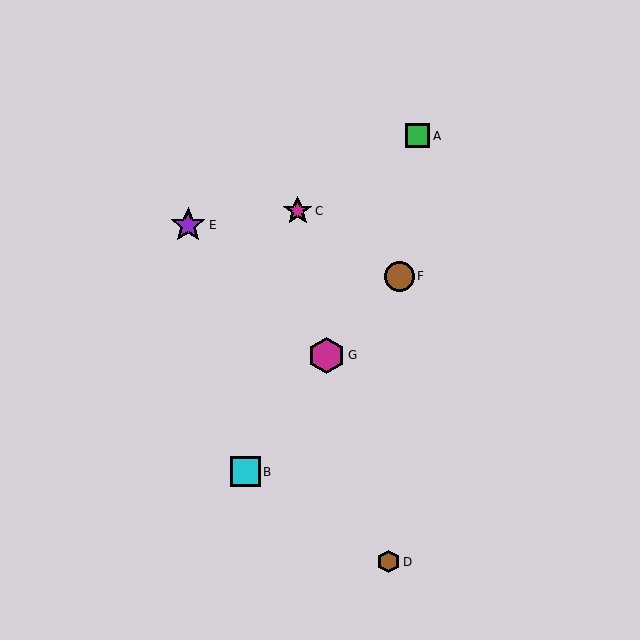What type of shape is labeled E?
Shape E is a purple star.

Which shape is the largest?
The magenta hexagon (labeled G) is the largest.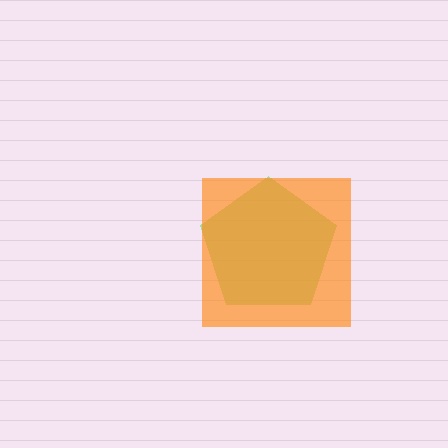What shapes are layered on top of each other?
The layered shapes are: a lime pentagon, an orange square.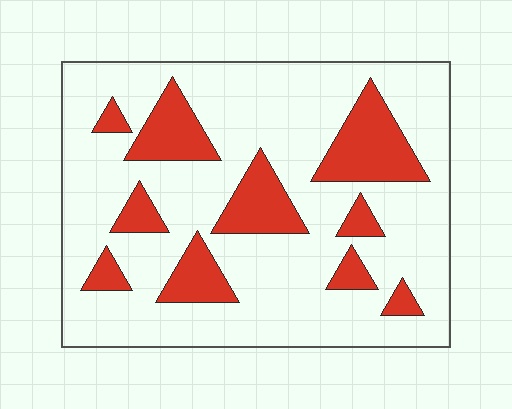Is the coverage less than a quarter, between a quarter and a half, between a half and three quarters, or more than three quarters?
Less than a quarter.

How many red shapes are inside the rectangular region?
10.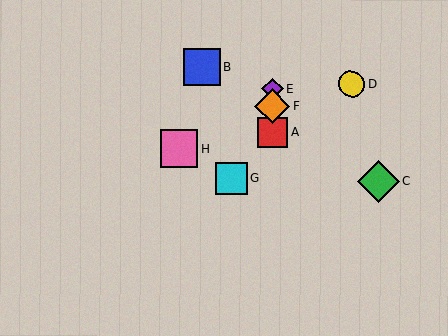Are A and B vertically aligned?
No, A is at x≈273 and B is at x≈202.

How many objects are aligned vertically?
3 objects (A, E, F) are aligned vertically.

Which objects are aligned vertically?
Objects A, E, F are aligned vertically.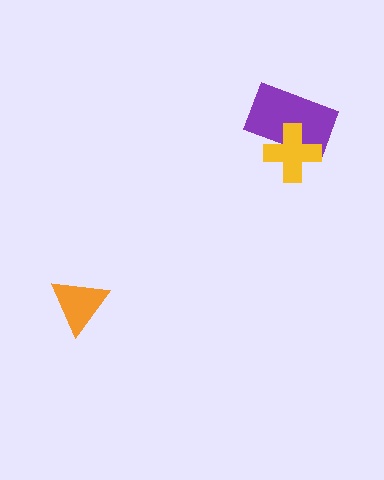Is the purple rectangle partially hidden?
Yes, it is partially covered by another shape.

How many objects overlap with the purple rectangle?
1 object overlaps with the purple rectangle.